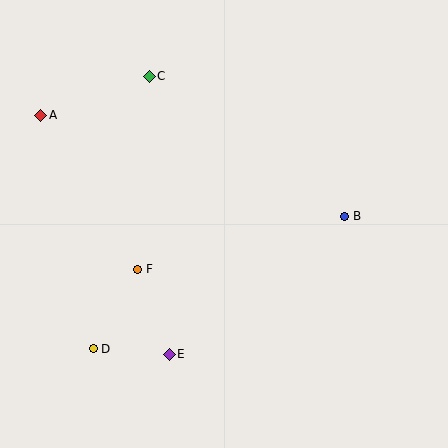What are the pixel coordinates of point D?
Point D is at (93, 349).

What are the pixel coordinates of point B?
Point B is at (345, 216).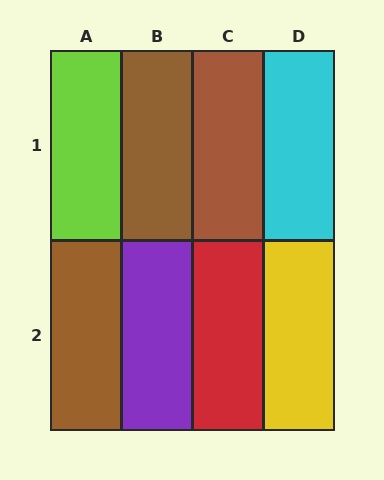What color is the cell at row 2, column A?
Brown.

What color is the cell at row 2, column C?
Red.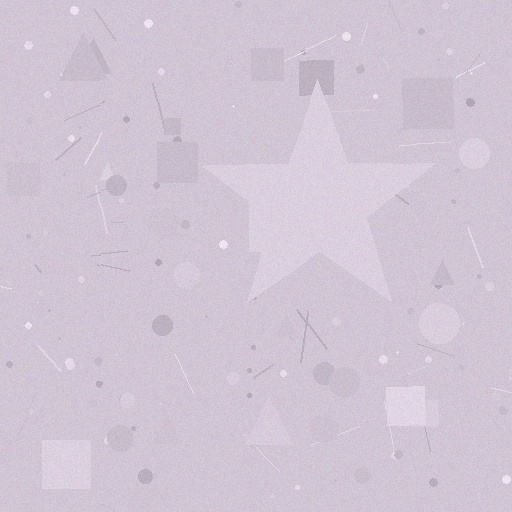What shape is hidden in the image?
A star is hidden in the image.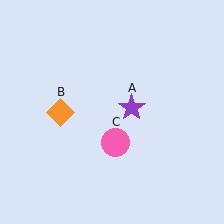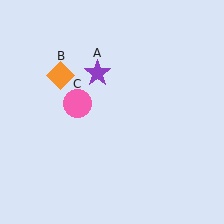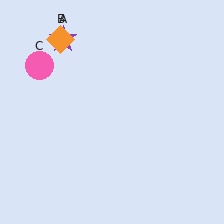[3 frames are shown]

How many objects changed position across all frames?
3 objects changed position: purple star (object A), orange diamond (object B), pink circle (object C).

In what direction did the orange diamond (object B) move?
The orange diamond (object B) moved up.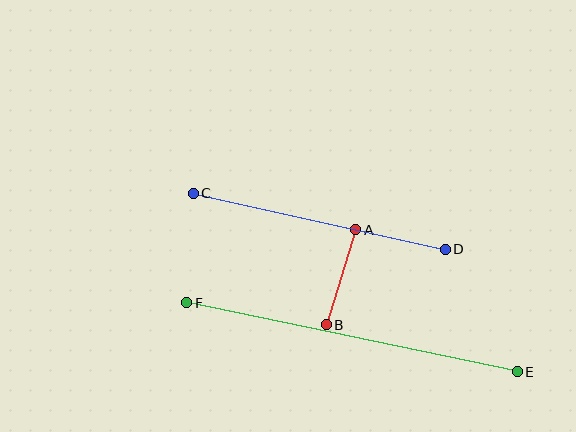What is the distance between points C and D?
The distance is approximately 258 pixels.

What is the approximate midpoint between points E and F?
The midpoint is at approximately (352, 337) pixels.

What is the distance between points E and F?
The distance is approximately 338 pixels.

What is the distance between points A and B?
The distance is approximately 99 pixels.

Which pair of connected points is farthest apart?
Points E and F are farthest apart.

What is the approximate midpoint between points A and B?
The midpoint is at approximately (341, 277) pixels.